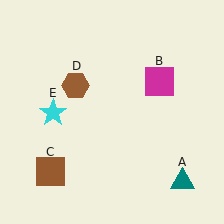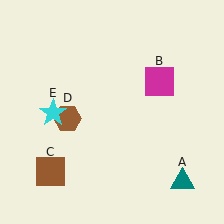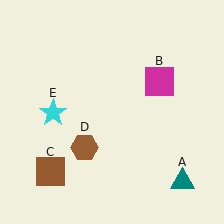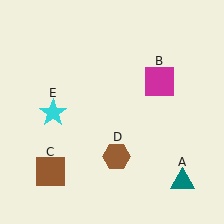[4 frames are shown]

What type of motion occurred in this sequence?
The brown hexagon (object D) rotated counterclockwise around the center of the scene.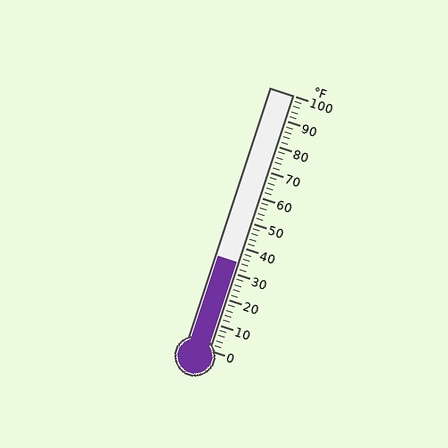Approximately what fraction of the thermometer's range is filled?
The thermometer is filled to approximately 35% of its range.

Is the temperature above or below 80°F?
The temperature is below 80°F.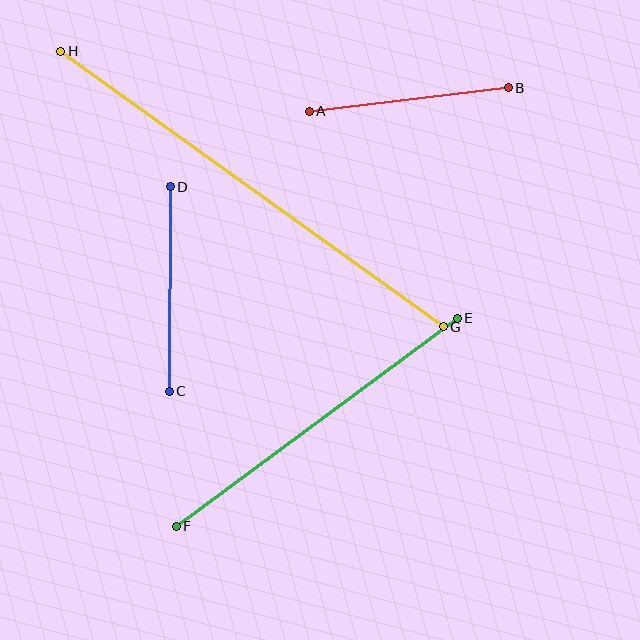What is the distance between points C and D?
The distance is approximately 204 pixels.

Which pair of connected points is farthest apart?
Points G and H are farthest apart.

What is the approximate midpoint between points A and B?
The midpoint is at approximately (409, 99) pixels.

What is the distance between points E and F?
The distance is approximately 349 pixels.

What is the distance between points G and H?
The distance is approximately 472 pixels.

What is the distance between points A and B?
The distance is approximately 200 pixels.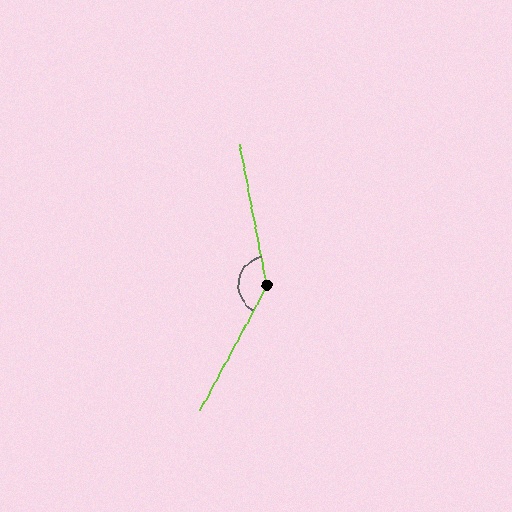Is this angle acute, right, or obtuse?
It is obtuse.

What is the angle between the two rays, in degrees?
Approximately 141 degrees.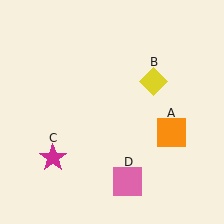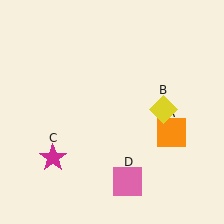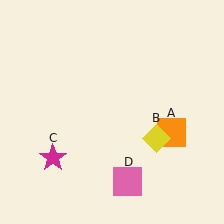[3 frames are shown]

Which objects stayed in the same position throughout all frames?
Orange square (object A) and magenta star (object C) and pink square (object D) remained stationary.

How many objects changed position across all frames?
1 object changed position: yellow diamond (object B).